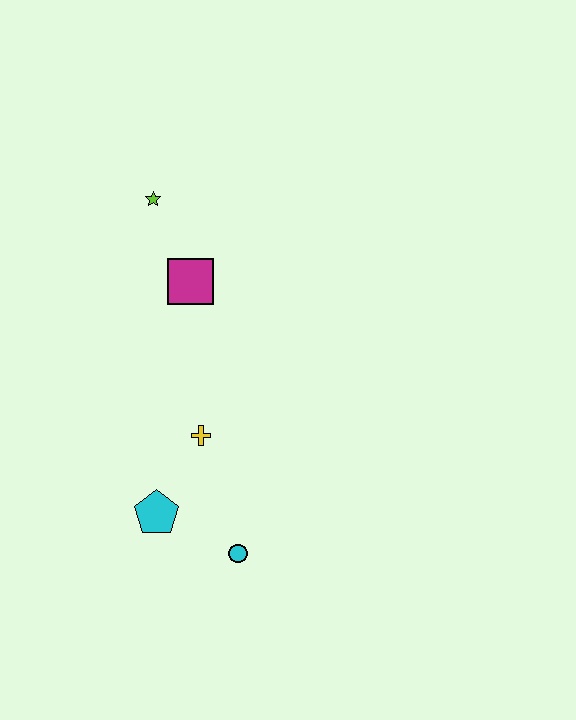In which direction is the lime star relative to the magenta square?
The lime star is above the magenta square.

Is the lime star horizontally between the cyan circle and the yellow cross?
No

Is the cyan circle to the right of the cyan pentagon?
Yes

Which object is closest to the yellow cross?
The cyan pentagon is closest to the yellow cross.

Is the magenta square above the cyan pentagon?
Yes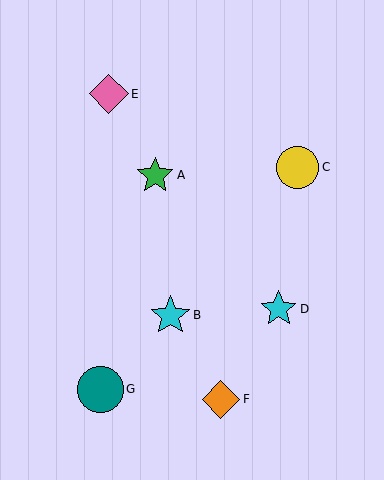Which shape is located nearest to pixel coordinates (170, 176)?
The green star (labeled A) at (155, 175) is nearest to that location.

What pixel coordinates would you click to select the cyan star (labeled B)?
Click at (170, 315) to select the cyan star B.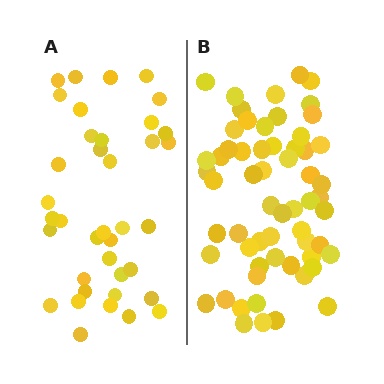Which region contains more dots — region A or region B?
Region B (the right region) has more dots.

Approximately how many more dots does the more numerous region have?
Region B has approximately 20 more dots than region A.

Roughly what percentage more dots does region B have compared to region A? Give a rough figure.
About 60% more.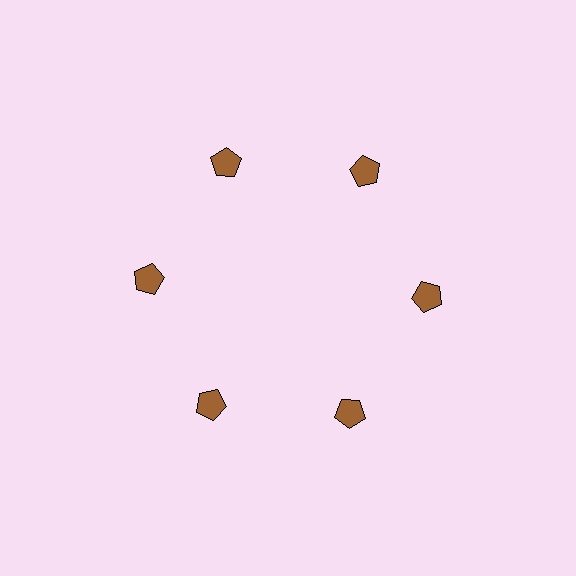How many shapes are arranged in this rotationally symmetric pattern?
There are 6 shapes, arranged in 6 groups of 1.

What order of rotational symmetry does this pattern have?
This pattern has 6-fold rotational symmetry.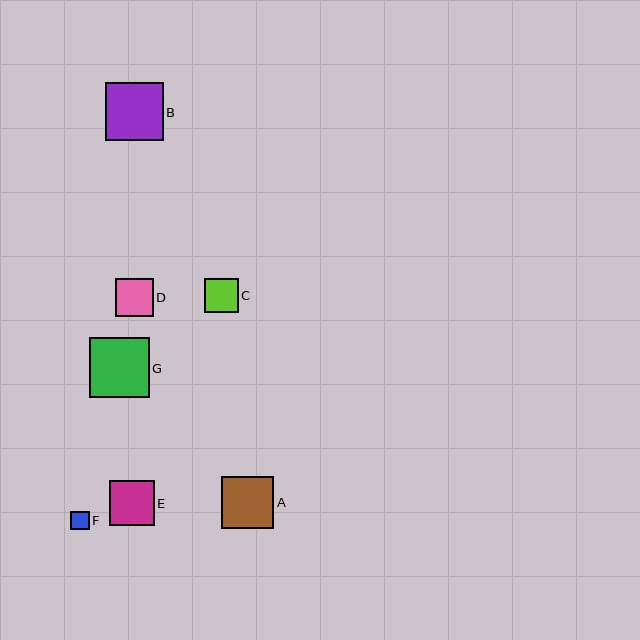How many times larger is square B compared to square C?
Square B is approximately 1.7 times the size of square C.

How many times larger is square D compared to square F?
Square D is approximately 2.0 times the size of square F.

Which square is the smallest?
Square F is the smallest with a size of approximately 19 pixels.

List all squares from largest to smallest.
From largest to smallest: G, B, A, E, D, C, F.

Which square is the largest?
Square G is the largest with a size of approximately 60 pixels.